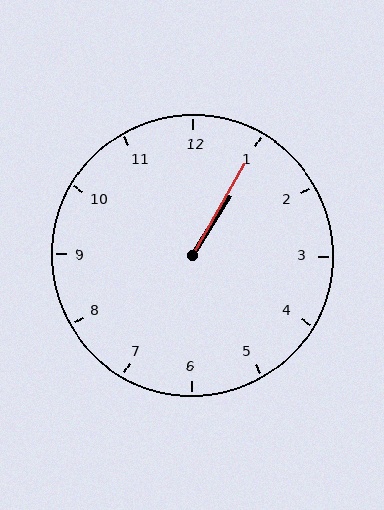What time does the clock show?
1:05.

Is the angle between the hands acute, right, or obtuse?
It is acute.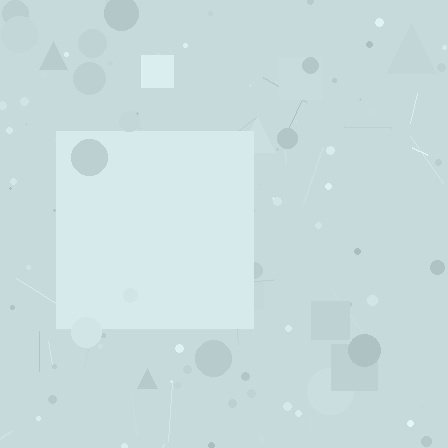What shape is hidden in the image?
A square is hidden in the image.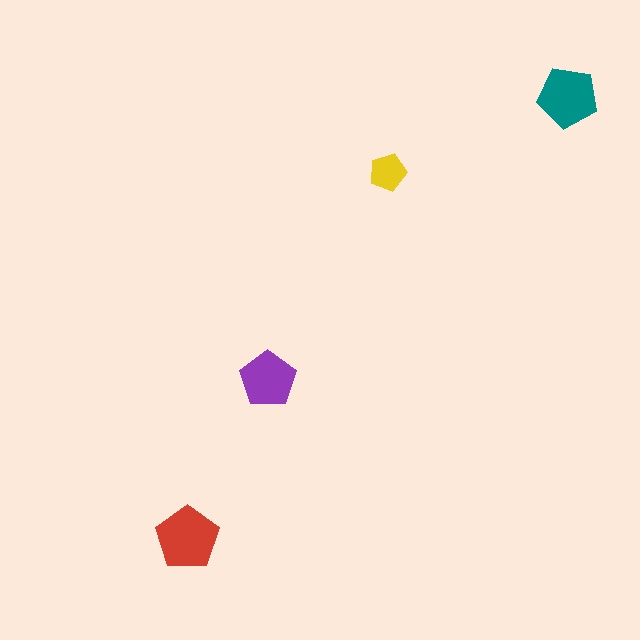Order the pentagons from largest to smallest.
the red one, the teal one, the purple one, the yellow one.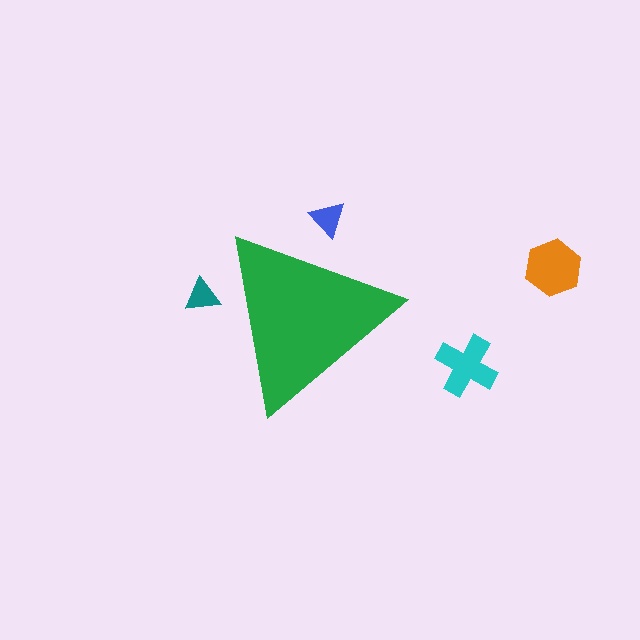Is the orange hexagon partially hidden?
No, the orange hexagon is fully visible.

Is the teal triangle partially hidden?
Yes, the teal triangle is partially hidden behind the green triangle.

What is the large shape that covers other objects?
A green triangle.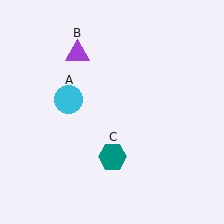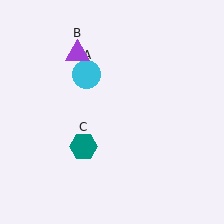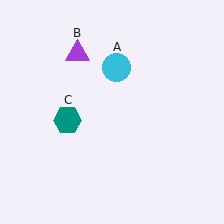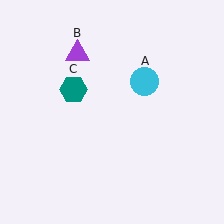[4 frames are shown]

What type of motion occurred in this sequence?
The cyan circle (object A), teal hexagon (object C) rotated clockwise around the center of the scene.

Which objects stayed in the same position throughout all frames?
Purple triangle (object B) remained stationary.